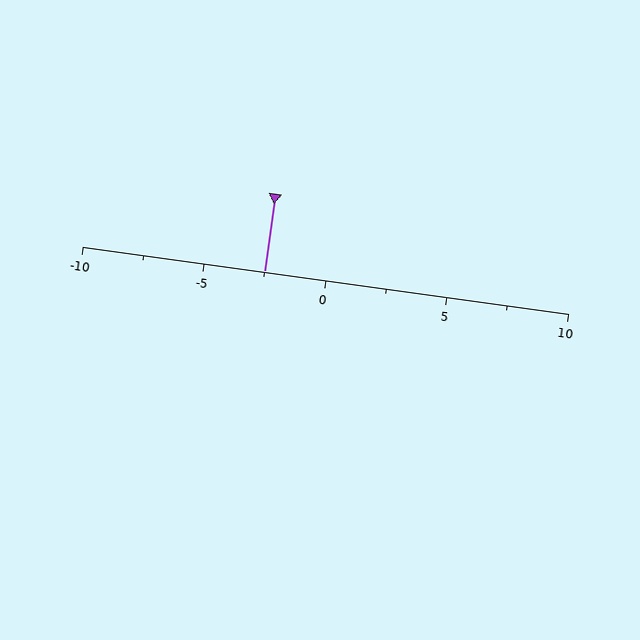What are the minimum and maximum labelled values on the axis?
The axis runs from -10 to 10.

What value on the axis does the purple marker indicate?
The marker indicates approximately -2.5.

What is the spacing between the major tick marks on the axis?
The major ticks are spaced 5 apart.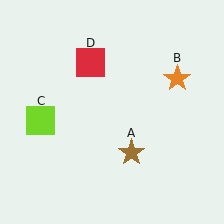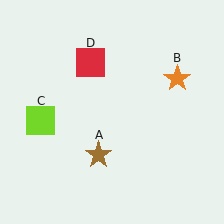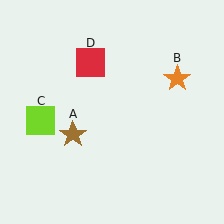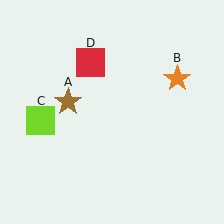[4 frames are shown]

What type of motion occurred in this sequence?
The brown star (object A) rotated clockwise around the center of the scene.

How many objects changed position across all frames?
1 object changed position: brown star (object A).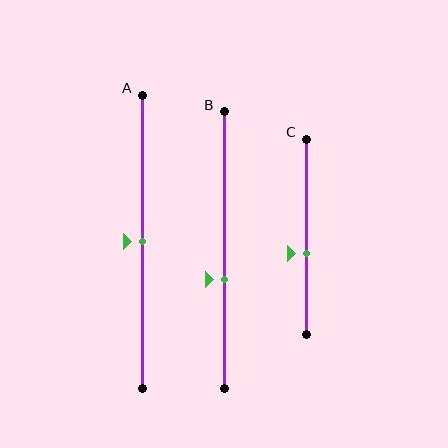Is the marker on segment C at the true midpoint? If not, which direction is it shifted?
No, the marker on segment C is shifted downward by about 9% of the segment length.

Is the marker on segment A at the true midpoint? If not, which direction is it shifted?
Yes, the marker on segment A is at the true midpoint.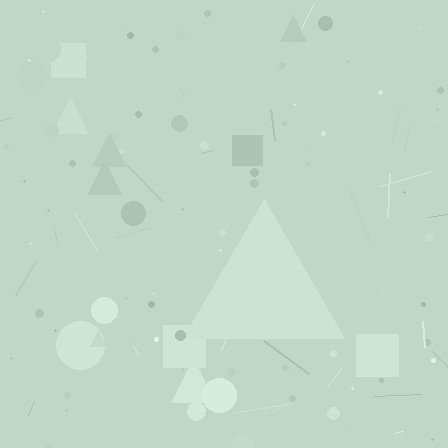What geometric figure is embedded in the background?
A triangle is embedded in the background.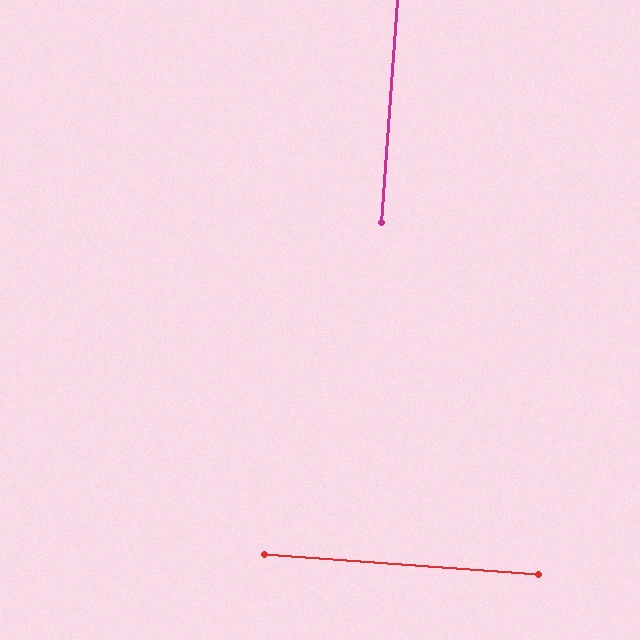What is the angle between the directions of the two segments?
Approximately 90 degrees.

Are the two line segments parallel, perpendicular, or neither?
Perpendicular — they meet at approximately 90°.